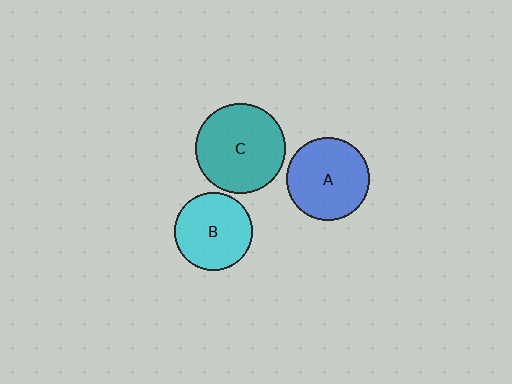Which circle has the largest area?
Circle C (teal).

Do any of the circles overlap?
No, none of the circles overlap.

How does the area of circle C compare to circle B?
Approximately 1.3 times.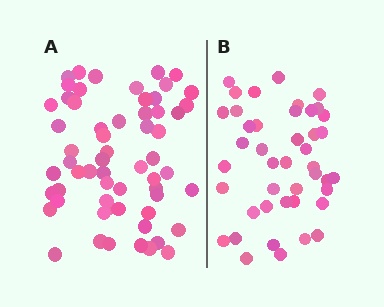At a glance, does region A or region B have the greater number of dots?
Region A (the left region) has more dots.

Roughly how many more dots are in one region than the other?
Region A has approximately 15 more dots than region B.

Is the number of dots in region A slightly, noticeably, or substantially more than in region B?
Region A has noticeably more, but not dramatically so. The ratio is roughly 1.4 to 1.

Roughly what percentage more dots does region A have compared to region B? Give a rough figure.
About 40% more.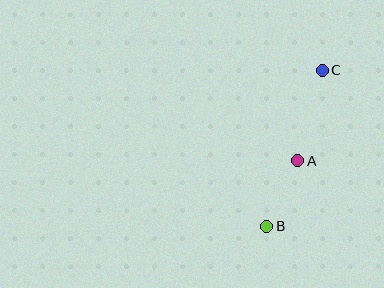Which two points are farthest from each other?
Points B and C are farthest from each other.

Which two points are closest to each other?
Points A and B are closest to each other.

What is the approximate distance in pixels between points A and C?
The distance between A and C is approximately 94 pixels.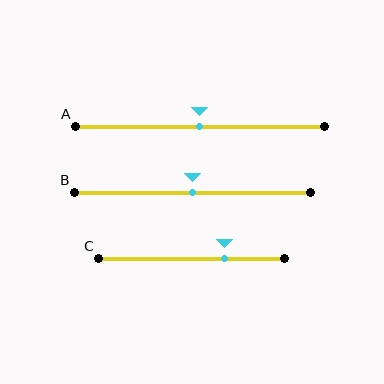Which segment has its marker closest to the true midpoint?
Segment A has its marker closest to the true midpoint.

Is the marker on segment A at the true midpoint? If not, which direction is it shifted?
Yes, the marker on segment A is at the true midpoint.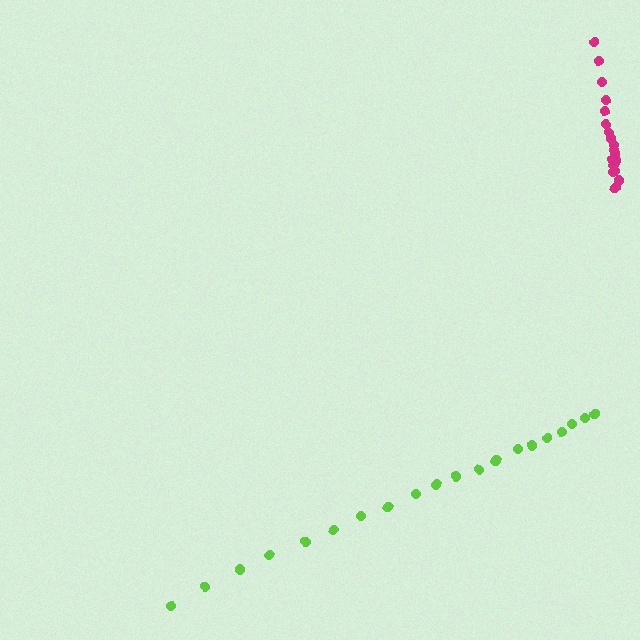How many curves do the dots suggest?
There are 2 distinct paths.